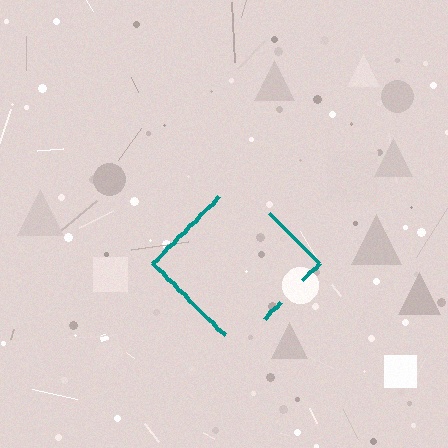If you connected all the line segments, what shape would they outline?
They would outline a diamond.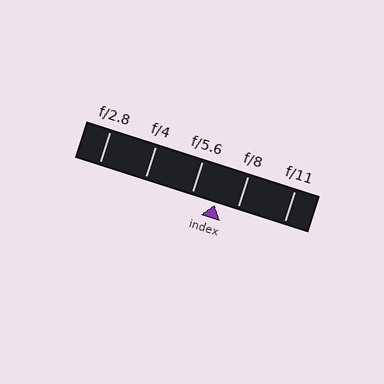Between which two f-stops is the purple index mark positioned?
The index mark is between f/5.6 and f/8.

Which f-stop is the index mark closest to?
The index mark is closest to f/8.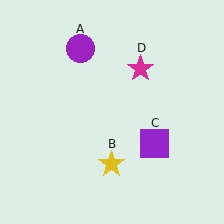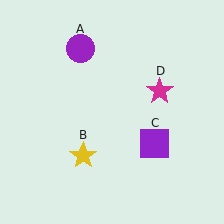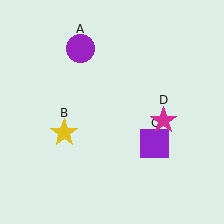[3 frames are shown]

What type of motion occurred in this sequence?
The yellow star (object B), magenta star (object D) rotated clockwise around the center of the scene.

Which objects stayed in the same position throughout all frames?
Purple circle (object A) and purple square (object C) remained stationary.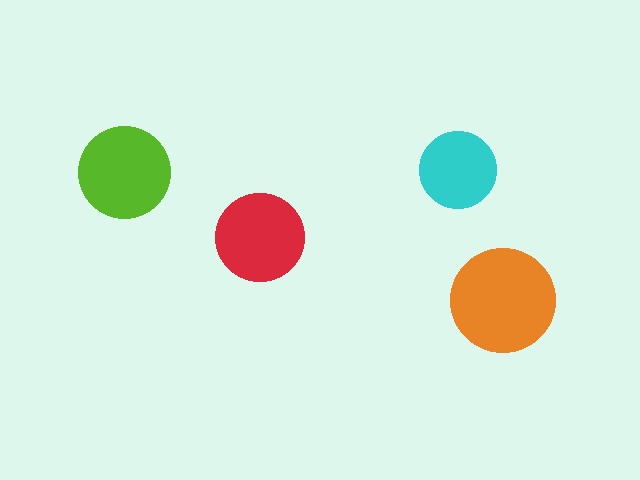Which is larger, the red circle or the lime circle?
The lime one.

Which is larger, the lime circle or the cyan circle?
The lime one.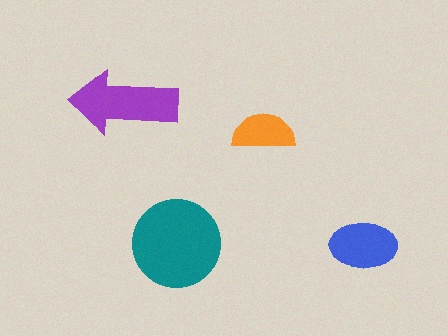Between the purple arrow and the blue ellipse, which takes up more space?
The purple arrow.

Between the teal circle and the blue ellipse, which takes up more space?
The teal circle.